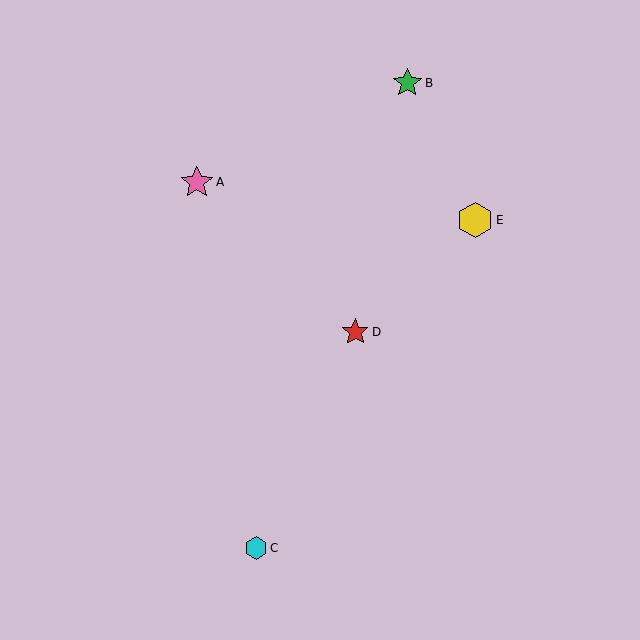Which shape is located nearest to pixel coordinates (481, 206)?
The yellow hexagon (labeled E) at (475, 220) is nearest to that location.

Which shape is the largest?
The yellow hexagon (labeled E) is the largest.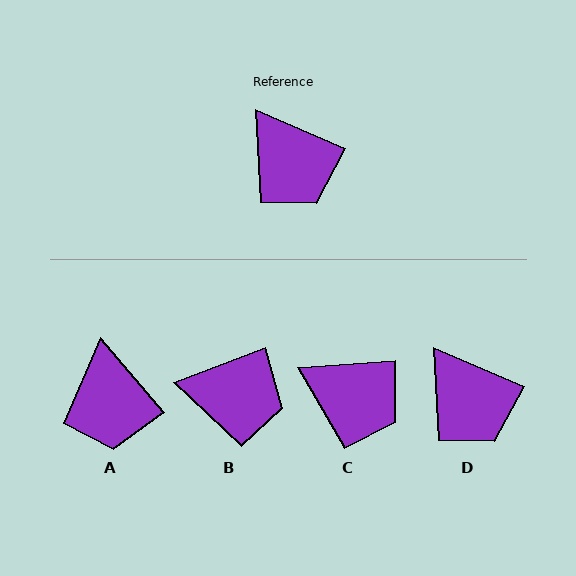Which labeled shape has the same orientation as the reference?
D.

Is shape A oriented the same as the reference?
No, it is off by about 26 degrees.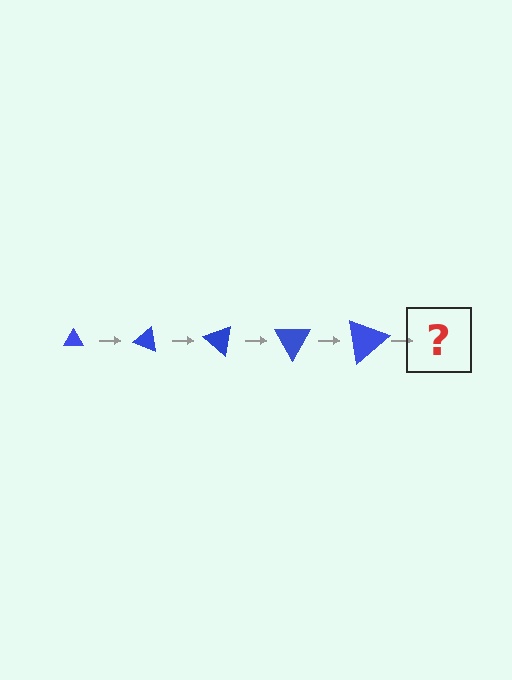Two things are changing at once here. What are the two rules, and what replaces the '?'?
The two rules are that the triangle grows larger each step and it rotates 20 degrees each step. The '?' should be a triangle, larger than the previous one and rotated 100 degrees from the start.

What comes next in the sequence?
The next element should be a triangle, larger than the previous one and rotated 100 degrees from the start.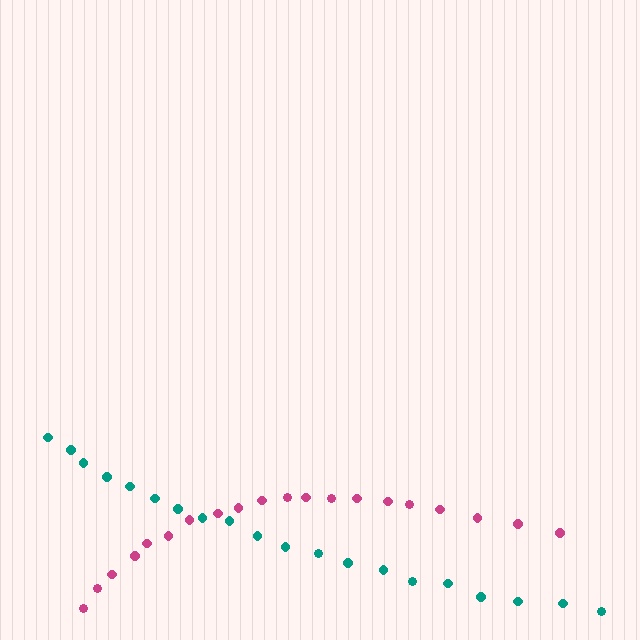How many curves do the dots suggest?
There are 2 distinct paths.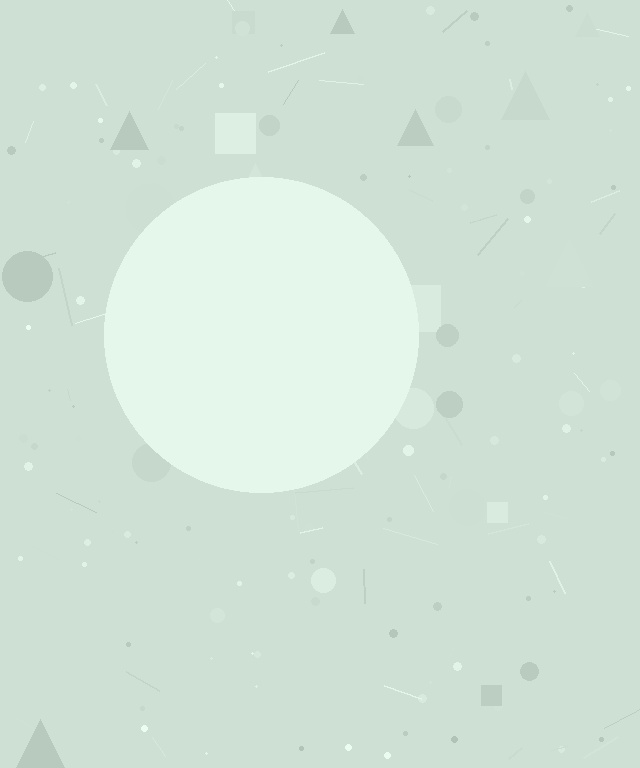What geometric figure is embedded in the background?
A circle is embedded in the background.